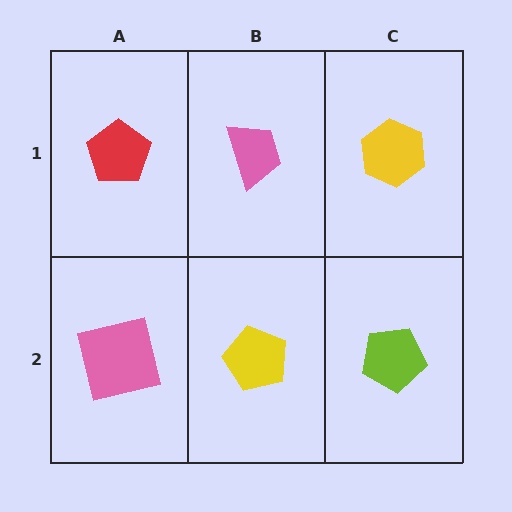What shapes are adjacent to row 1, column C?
A lime pentagon (row 2, column C), a pink trapezoid (row 1, column B).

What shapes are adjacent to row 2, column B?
A pink trapezoid (row 1, column B), a pink square (row 2, column A), a lime pentagon (row 2, column C).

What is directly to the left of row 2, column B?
A pink square.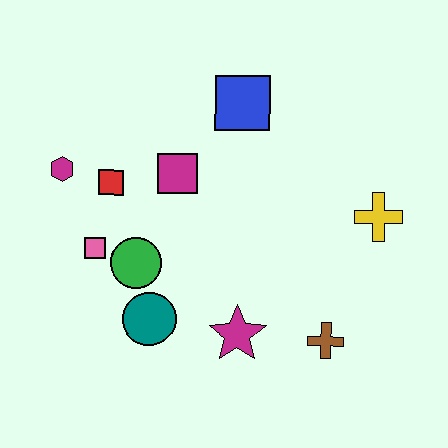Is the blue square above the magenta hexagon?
Yes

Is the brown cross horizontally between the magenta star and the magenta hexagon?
No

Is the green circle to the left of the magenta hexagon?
No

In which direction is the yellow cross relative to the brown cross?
The yellow cross is above the brown cross.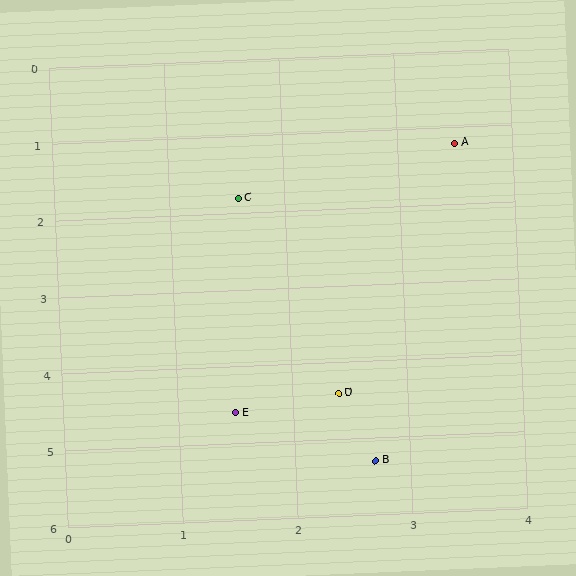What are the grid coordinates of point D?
Point D is at approximately (2.4, 4.4).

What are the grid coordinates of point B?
Point B is at approximately (2.7, 5.3).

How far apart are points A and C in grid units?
Points A and C are about 2.0 grid units apart.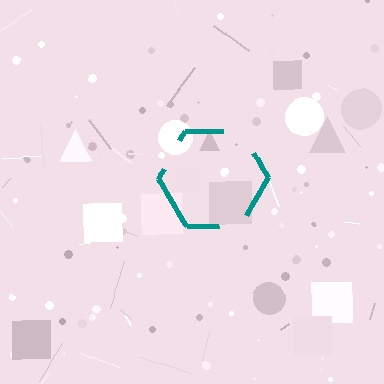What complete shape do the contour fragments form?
The contour fragments form a hexagon.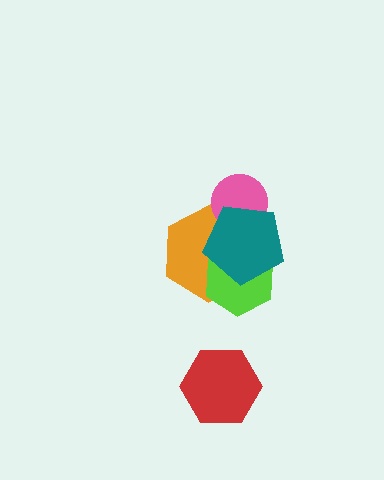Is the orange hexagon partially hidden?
Yes, it is partially covered by another shape.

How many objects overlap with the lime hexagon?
2 objects overlap with the lime hexagon.